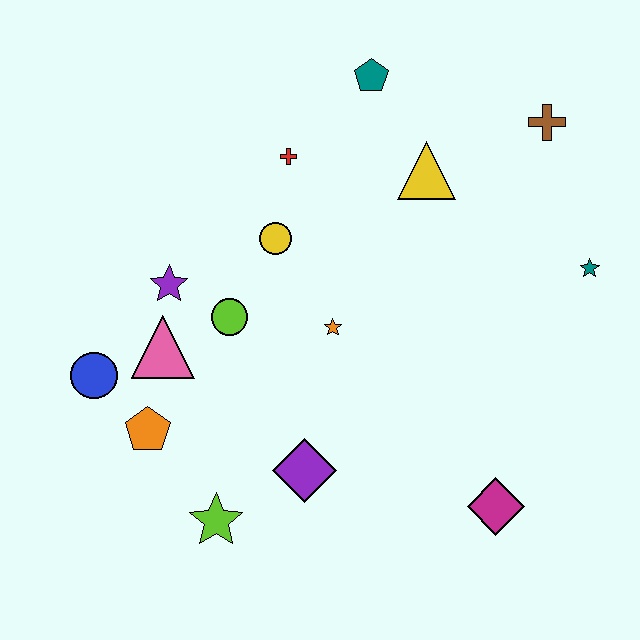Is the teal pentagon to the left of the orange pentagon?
No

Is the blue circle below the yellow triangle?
Yes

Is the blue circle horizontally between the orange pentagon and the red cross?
No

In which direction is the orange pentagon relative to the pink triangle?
The orange pentagon is below the pink triangle.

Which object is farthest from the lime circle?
The brown cross is farthest from the lime circle.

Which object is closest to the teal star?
The brown cross is closest to the teal star.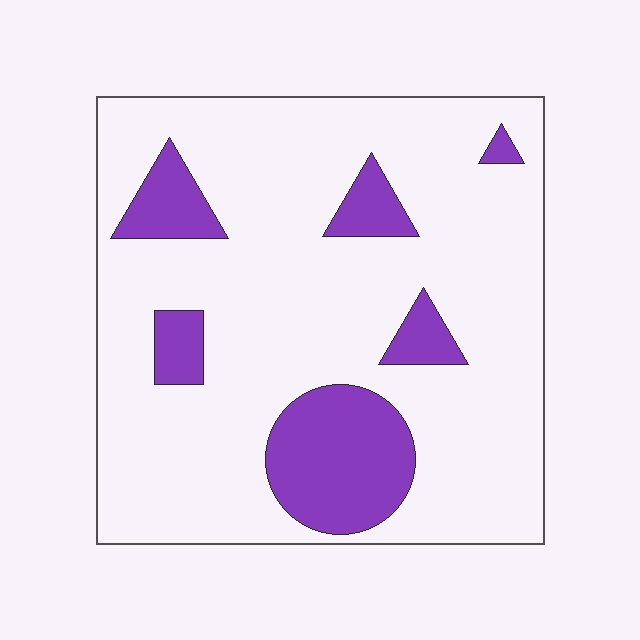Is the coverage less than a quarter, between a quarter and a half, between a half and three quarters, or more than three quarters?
Less than a quarter.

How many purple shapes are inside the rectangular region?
6.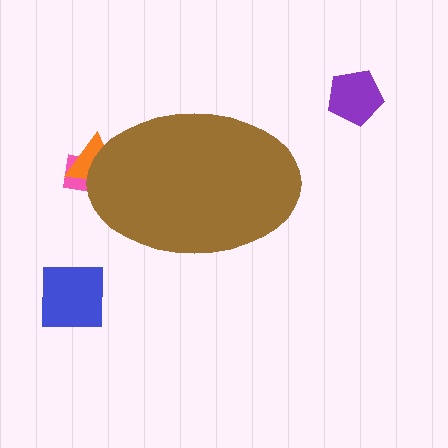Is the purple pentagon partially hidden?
No, the purple pentagon is fully visible.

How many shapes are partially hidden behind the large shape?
2 shapes are partially hidden.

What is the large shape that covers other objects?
A brown ellipse.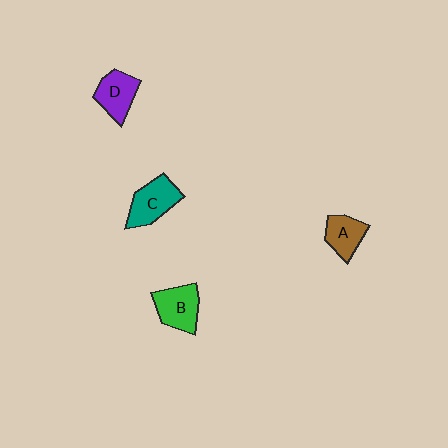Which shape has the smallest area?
Shape A (brown).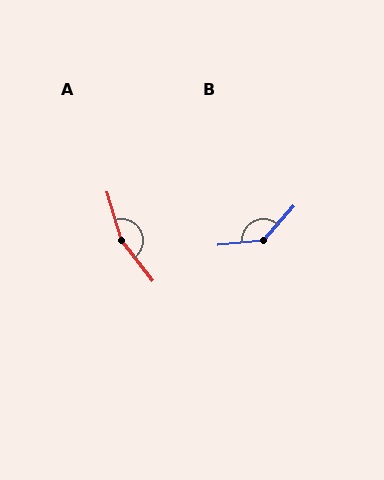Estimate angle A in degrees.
Approximately 159 degrees.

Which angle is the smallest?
B, at approximately 137 degrees.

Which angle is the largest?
A, at approximately 159 degrees.